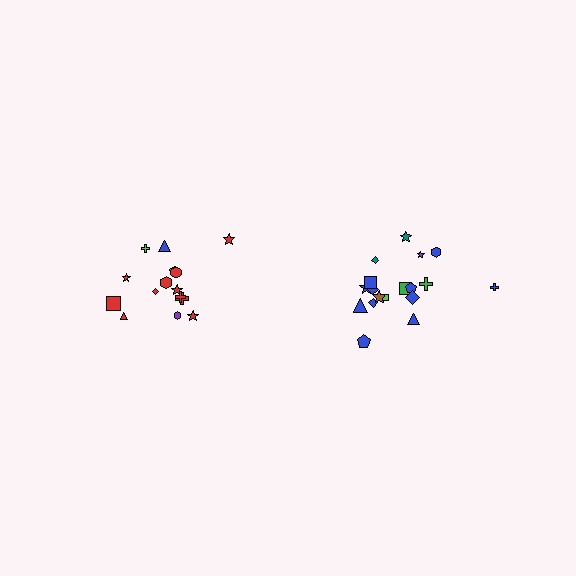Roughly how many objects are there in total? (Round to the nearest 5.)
Roughly 35 objects in total.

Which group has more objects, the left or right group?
The right group.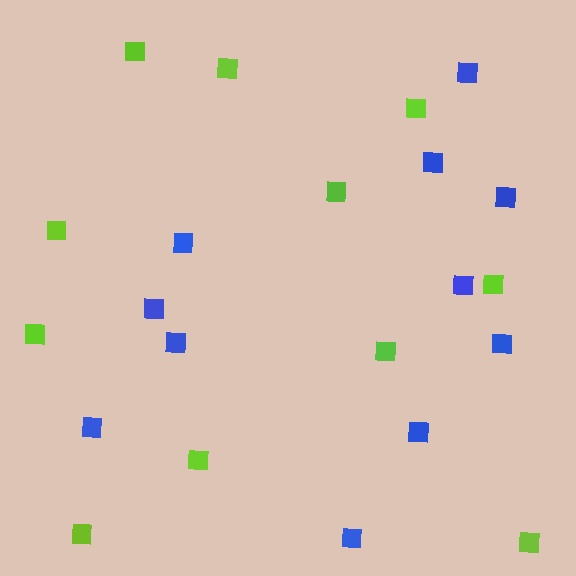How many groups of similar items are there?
There are 2 groups: one group of blue squares (11) and one group of lime squares (11).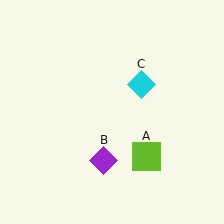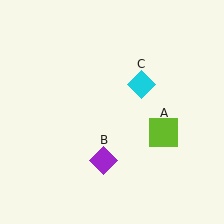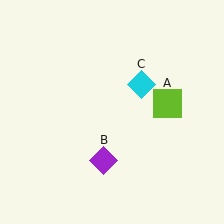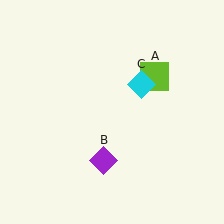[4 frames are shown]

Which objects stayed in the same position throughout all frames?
Purple diamond (object B) and cyan diamond (object C) remained stationary.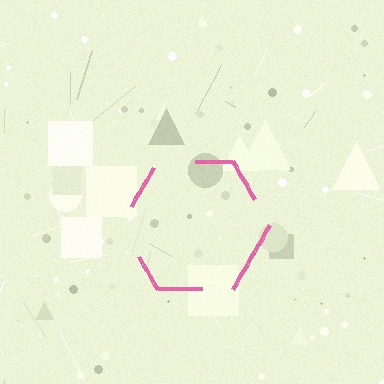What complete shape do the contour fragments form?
The contour fragments form a hexagon.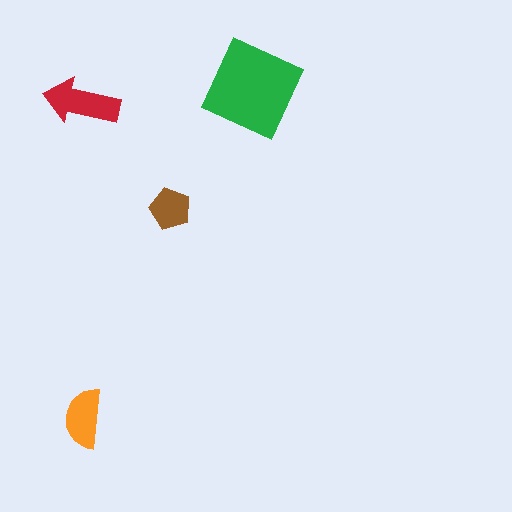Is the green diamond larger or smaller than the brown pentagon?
Larger.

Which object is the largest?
The green diamond.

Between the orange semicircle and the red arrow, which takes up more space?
The red arrow.